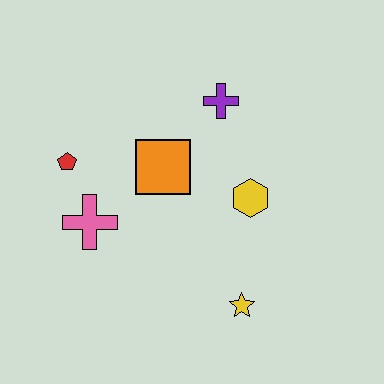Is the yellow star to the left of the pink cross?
No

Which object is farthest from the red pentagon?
The yellow star is farthest from the red pentagon.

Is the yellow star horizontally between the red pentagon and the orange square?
No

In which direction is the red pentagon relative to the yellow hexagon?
The red pentagon is to the left of the yellow hexagon.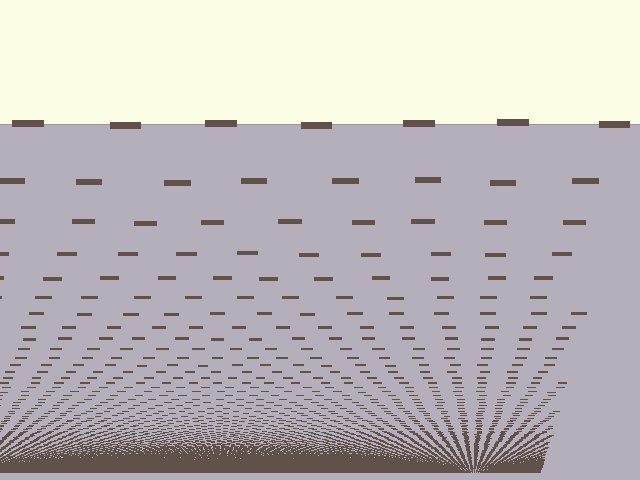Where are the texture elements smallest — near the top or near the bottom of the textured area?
Near the bottom.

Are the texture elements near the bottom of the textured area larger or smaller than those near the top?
Smaller. The gradient is inverted — elements near the bottom are smaller and denser.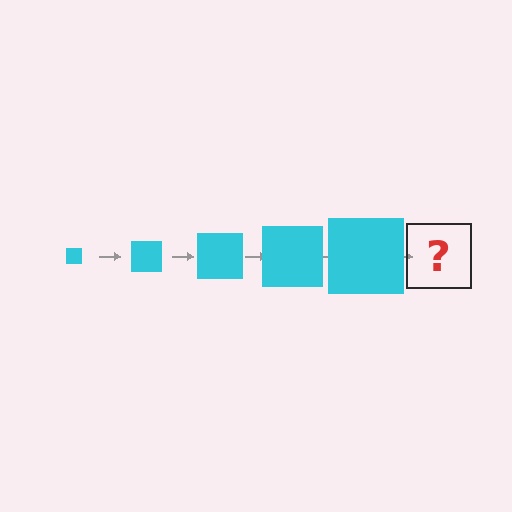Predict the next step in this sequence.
The next step is a cyan square, larger than the previous one.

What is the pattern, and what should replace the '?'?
The pattern is that the square gets progressively larger each step. The '?' should be a cyan square, larger than the previous one.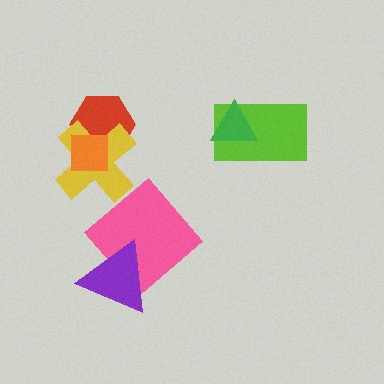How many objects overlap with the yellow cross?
2 objects overlap with the yellow cross.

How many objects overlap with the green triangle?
1 object overlaps with the green triangle.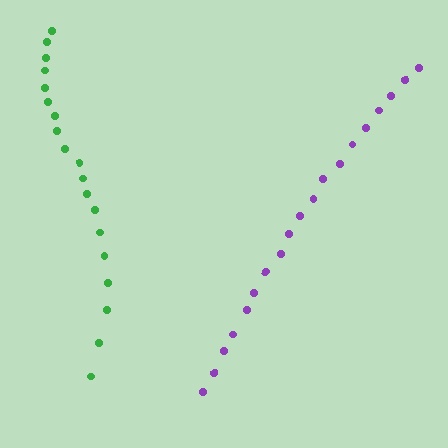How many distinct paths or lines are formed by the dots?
There are 2 distinct paths.